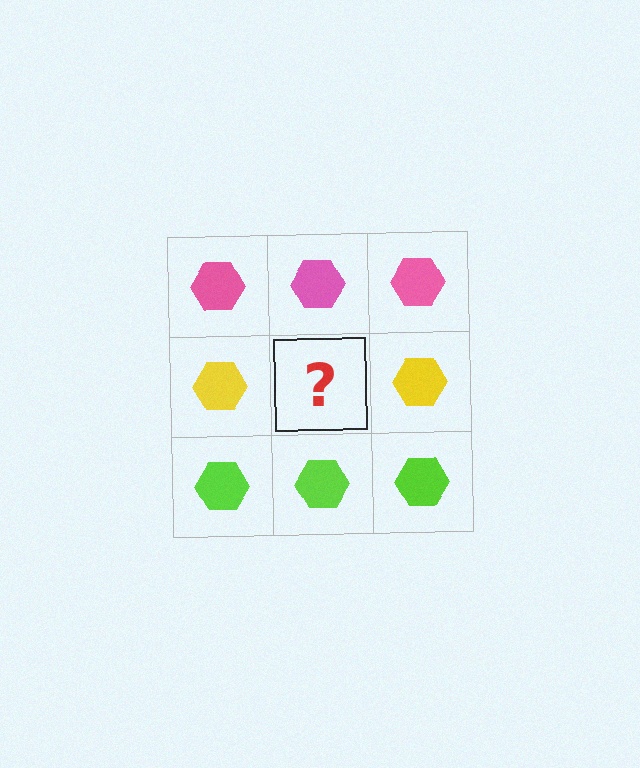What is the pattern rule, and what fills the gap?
The rule is that each row has a consistent color. The gap should be filled with a yellow hexagon.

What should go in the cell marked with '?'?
The missing cell should contain a yellow hexagon.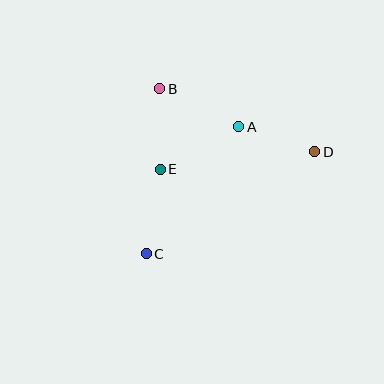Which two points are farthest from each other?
Points C and D are farthest from each other.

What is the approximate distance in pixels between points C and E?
The distance between C and E is approximately 85 pixels.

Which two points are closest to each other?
Points A and D are closest to each other.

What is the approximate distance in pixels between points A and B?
The distance between A and B is approximately 87 pixels.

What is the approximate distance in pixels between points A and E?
The distance between A and E is approximately 89 pixels.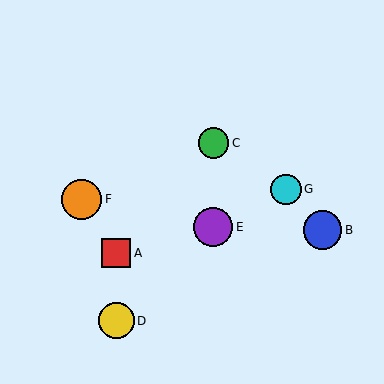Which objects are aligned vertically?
Objects C, E are aligned vertically.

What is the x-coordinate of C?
Object C is at x≈213.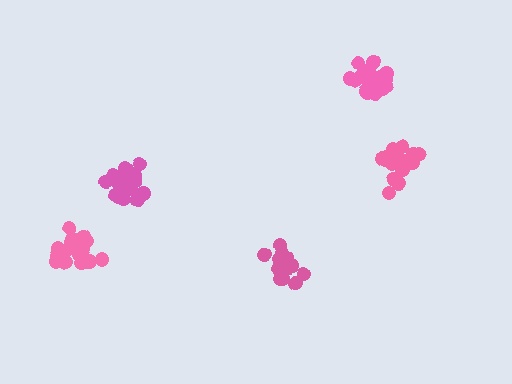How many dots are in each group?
Group 1: 17 dots, Group 2: 17 dots, Group 3: 16 dots, Group 4: 19 dots, Group 5: 18 dots (87 total).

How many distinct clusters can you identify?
There are 5 distinct clusters.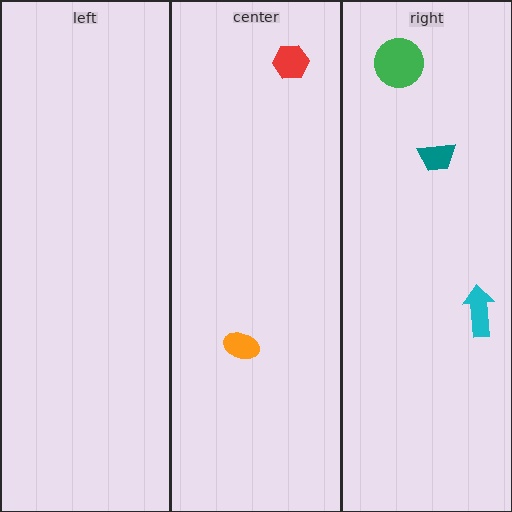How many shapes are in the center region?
2.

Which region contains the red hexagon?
The center region.